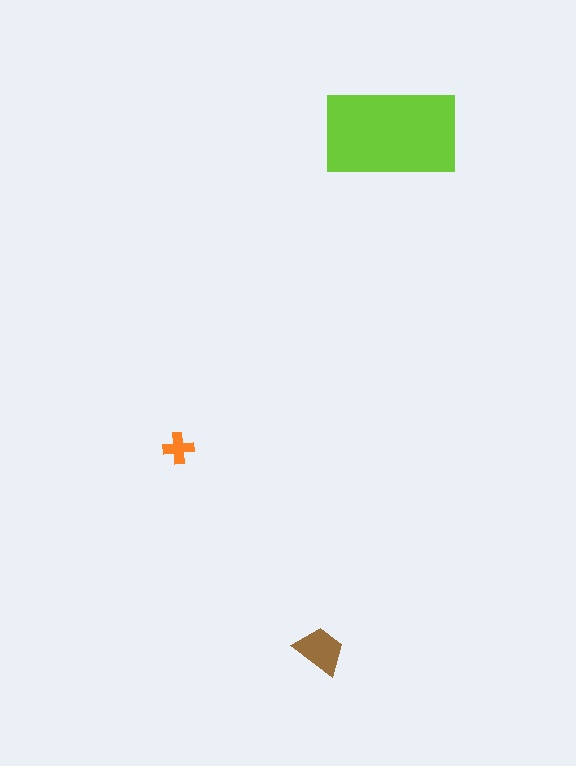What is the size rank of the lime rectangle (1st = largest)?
1st.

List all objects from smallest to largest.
The orange cross, the brown trapezoid, the lime rectangle.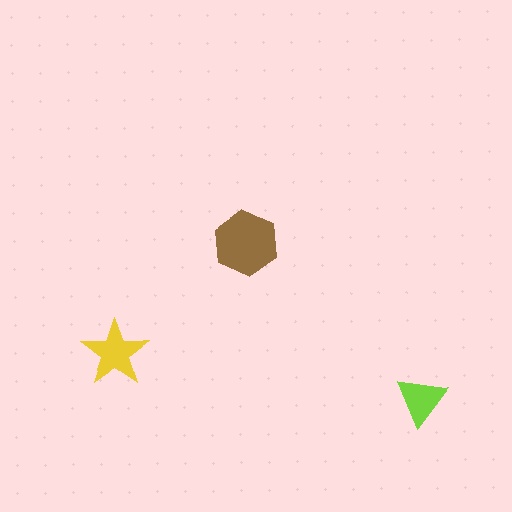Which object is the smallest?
The lime triangle.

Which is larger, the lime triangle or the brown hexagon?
The brown hexagon.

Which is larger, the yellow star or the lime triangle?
The yellow star.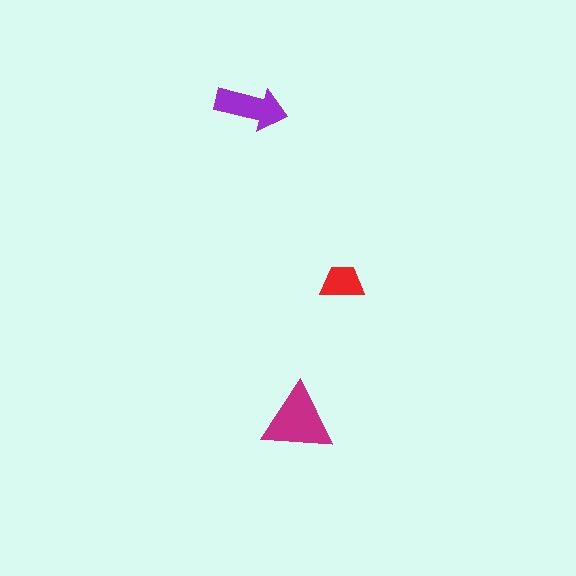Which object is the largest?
The magenta triangle.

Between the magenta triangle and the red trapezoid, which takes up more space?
The magenta triangle.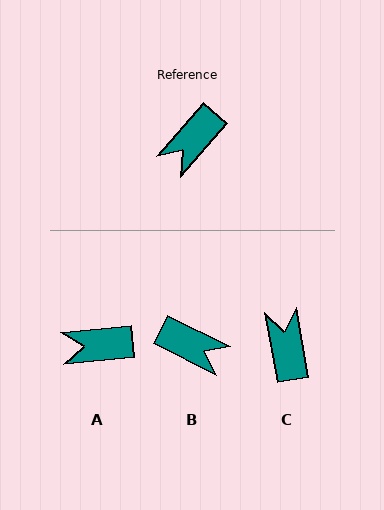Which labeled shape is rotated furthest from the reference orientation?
C, about 129 degrees away.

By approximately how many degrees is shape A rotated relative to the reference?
Approximately 44 degrees clockwise.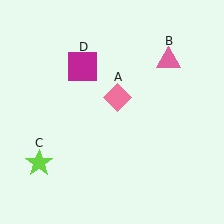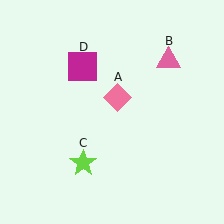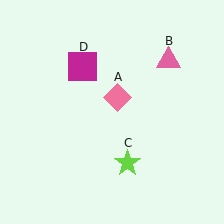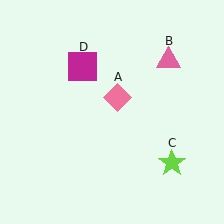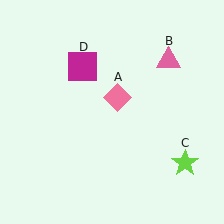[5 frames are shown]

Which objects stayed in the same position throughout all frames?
Pink diamond (object A) and pink triangle (object B) and magenta square (object D) remained stationary.